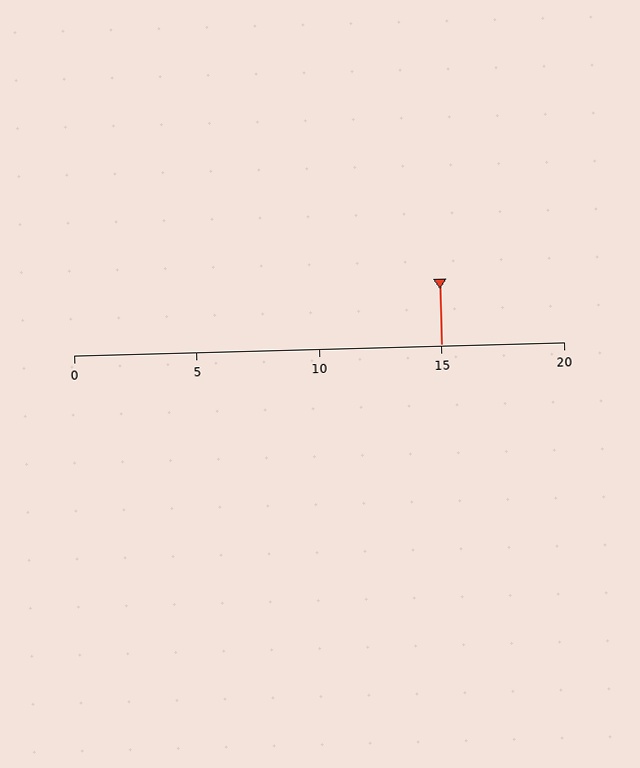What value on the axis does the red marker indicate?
The marker indicates approximately 15.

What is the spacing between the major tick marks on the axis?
The major ticks are spaced 5 apart.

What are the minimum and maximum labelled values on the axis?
The axis runs from 0 to 20.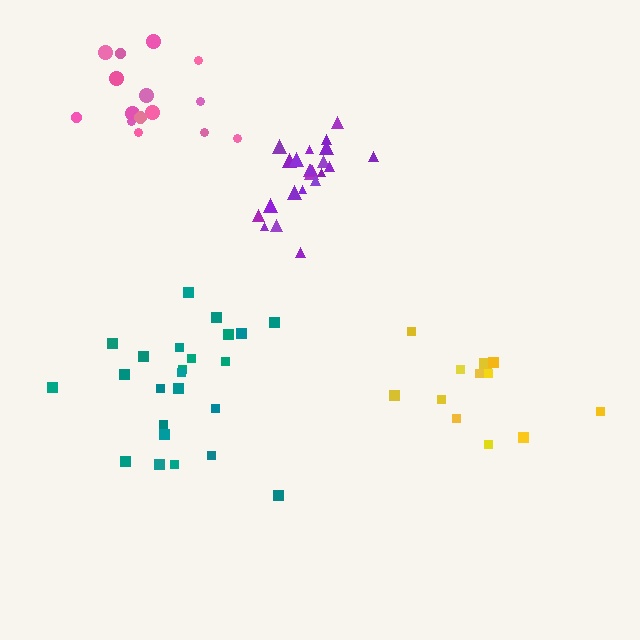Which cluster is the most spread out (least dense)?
Yellow.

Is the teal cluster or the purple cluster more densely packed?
Purple.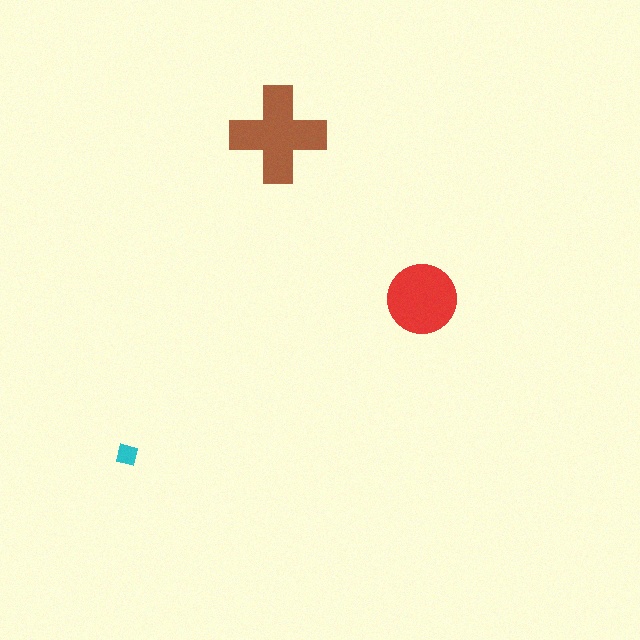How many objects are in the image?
There are 3 objects in the image.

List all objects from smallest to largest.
The cyan square, the red circle, the brown cross.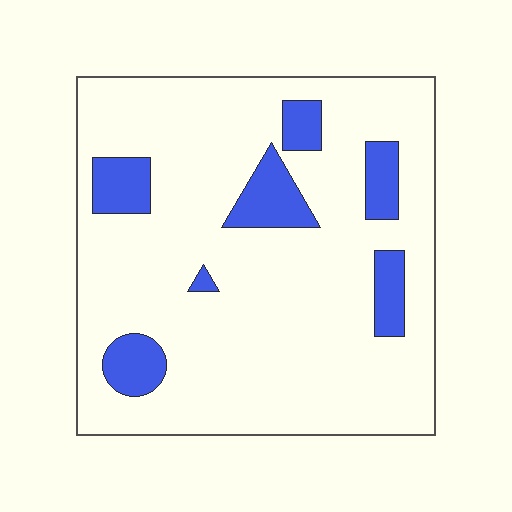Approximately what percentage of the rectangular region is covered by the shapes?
Approximately 15%.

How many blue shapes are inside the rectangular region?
7.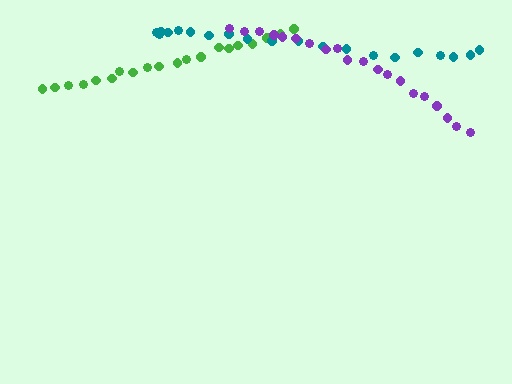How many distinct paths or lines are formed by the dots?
There are 3 distinct paths.